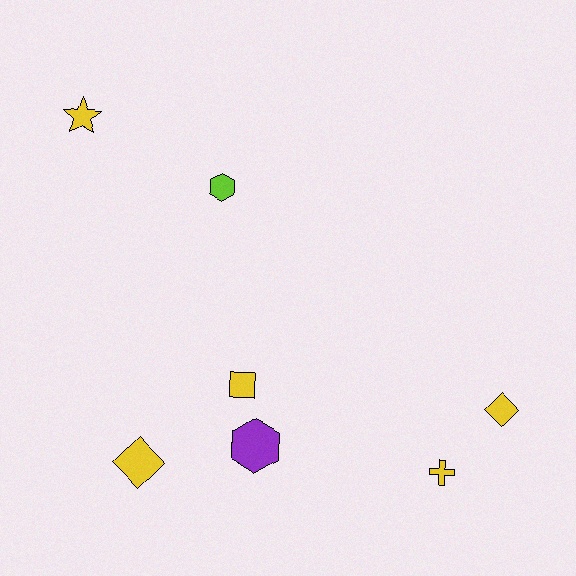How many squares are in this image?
There is 1 square.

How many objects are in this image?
There are 7 objects.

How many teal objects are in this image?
There are no teal objects.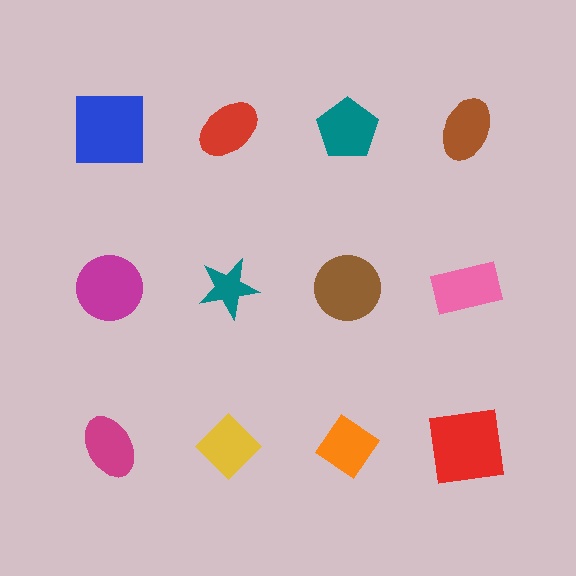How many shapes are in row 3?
4 shapes.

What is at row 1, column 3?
A teal pentagon.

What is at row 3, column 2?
A yellow diamond.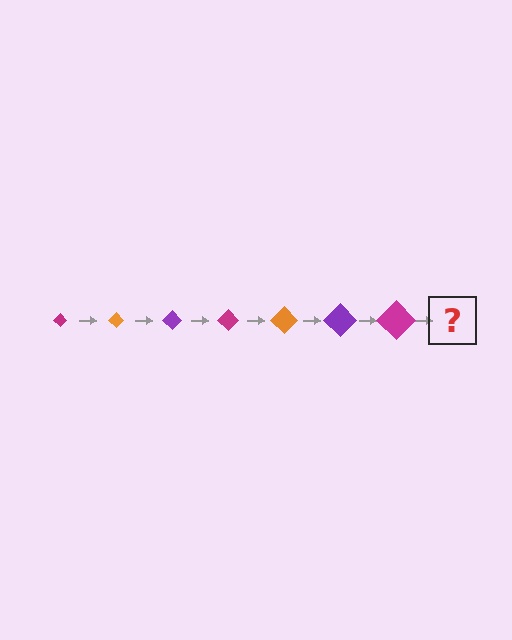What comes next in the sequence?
The next element should be an orange diamond, larger than the previous one.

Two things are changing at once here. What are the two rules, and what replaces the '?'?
The two rules are that the diamond grows larger each step and the color cycles through magenta, orange, and purple. The '?' should be an orange diamond, larger than the previous one.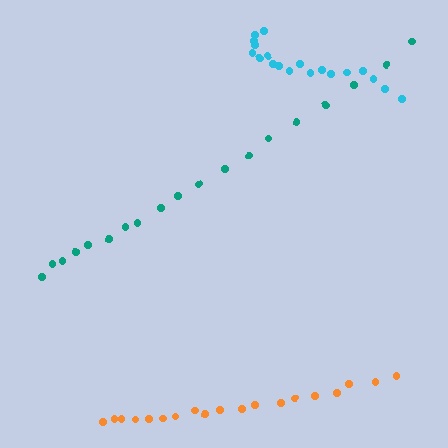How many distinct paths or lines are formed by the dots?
There are 3 distinct paths.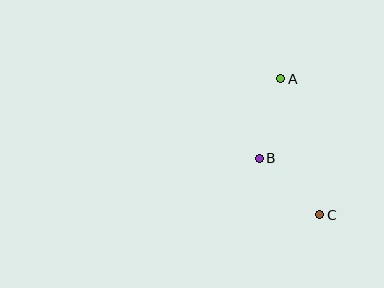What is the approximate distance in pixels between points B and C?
The distance between B and C is approximately 83 pixels.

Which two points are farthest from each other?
Points A and C are farthest from each other.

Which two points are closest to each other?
Points A and B are closest to each other.